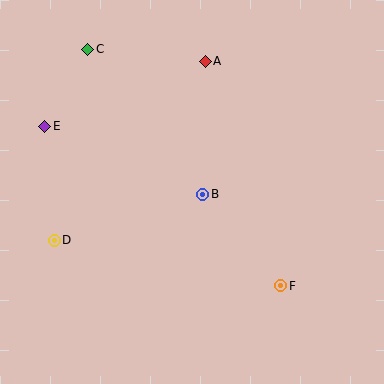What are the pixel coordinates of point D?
Point D is at (54, 240).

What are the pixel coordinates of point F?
Point F is at (281, 286).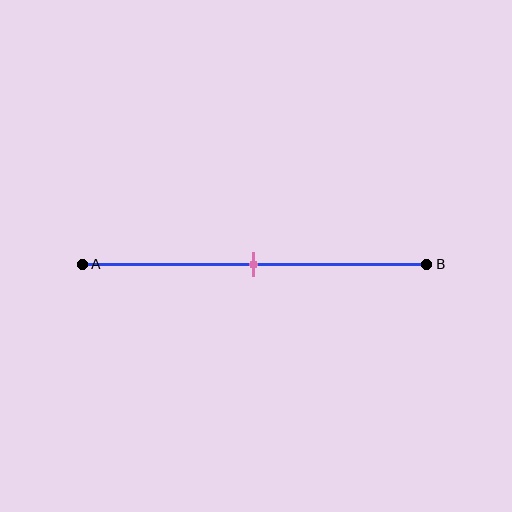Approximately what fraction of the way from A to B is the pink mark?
The pink mark is approximately 50% of the way from A to B.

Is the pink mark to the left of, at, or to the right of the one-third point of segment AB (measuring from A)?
The pink mark is to the right of the one-third point of segment AB.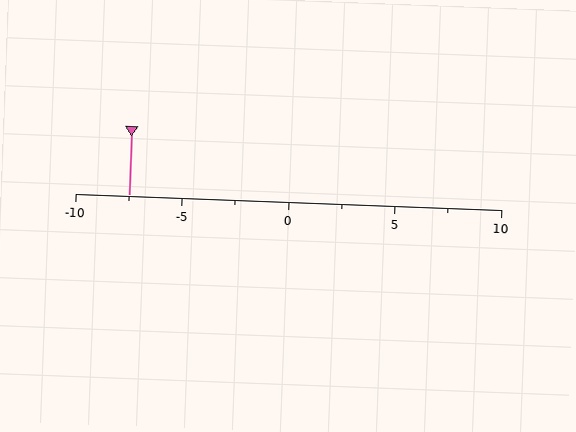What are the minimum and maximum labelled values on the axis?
The axis runs from -10 to 10.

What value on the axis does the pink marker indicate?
The marker indicates approximately -7.5.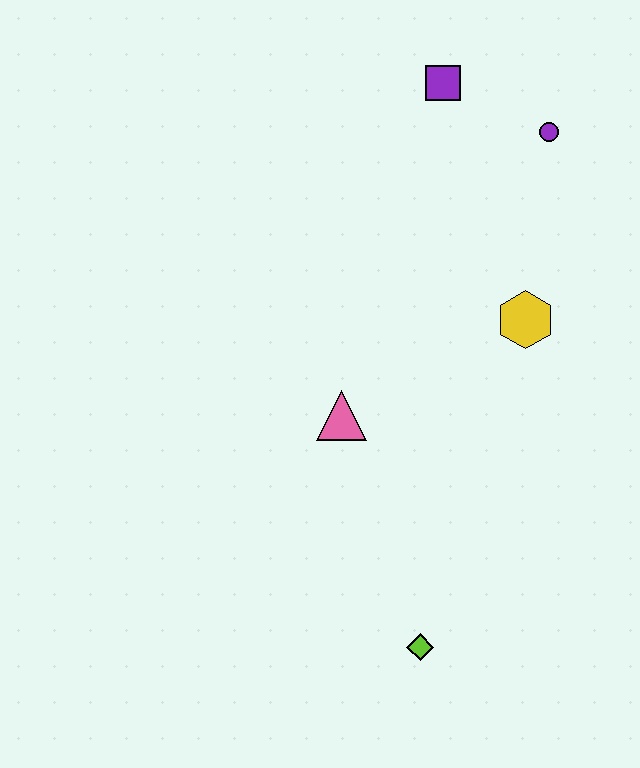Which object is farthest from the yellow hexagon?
The lime diamond is farthest from the yellow hexagon.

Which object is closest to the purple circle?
The purple square is closest to the purple circle.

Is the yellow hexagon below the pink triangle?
No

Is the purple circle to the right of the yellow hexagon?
Yes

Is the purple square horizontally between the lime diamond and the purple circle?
Yes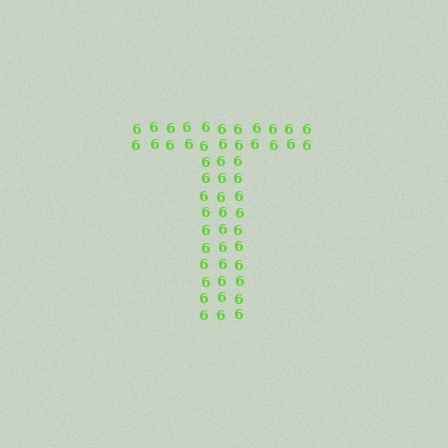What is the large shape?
The large shape is the letter T.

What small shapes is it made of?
It is made of small digit 6's.